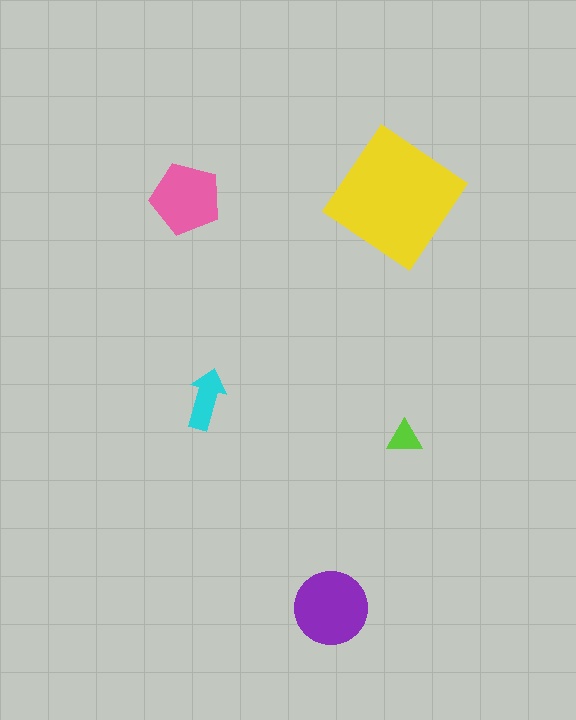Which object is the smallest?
The lime triangle.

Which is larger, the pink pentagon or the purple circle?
The purple circle.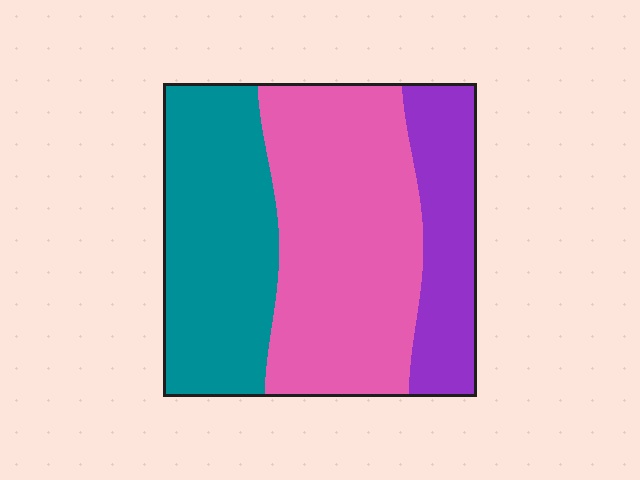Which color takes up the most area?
Pink, at roughly 45%.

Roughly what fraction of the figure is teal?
Teal takes up about one third (1/3) of the figure.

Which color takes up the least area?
Purple, at roughly 20%.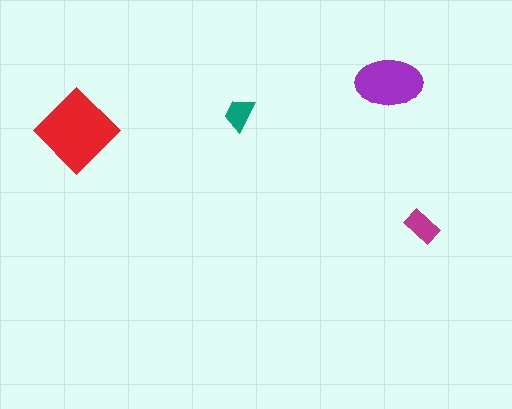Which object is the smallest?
The teal trapezoid.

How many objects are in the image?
There are 4 objects in the image.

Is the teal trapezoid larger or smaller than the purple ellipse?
Smaller.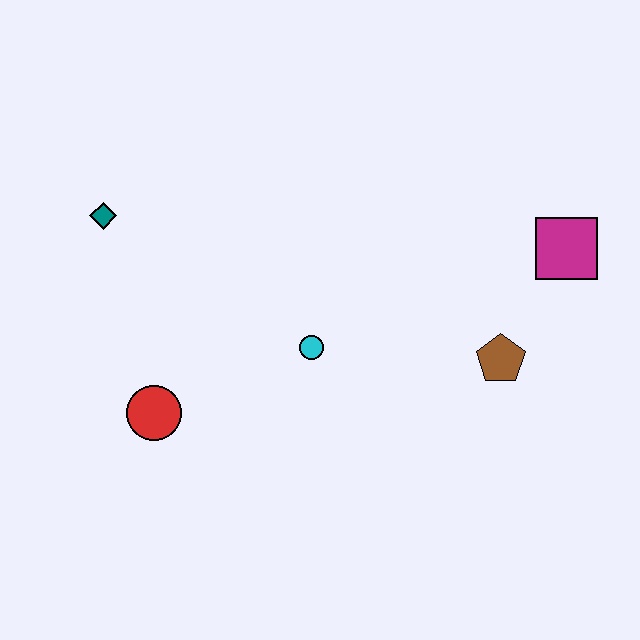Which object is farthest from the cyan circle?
The magenta square is farthest from the cyan circle.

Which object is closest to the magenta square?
The brown pentagon is closest to the magenta square.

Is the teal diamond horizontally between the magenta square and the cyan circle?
No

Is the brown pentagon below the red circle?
No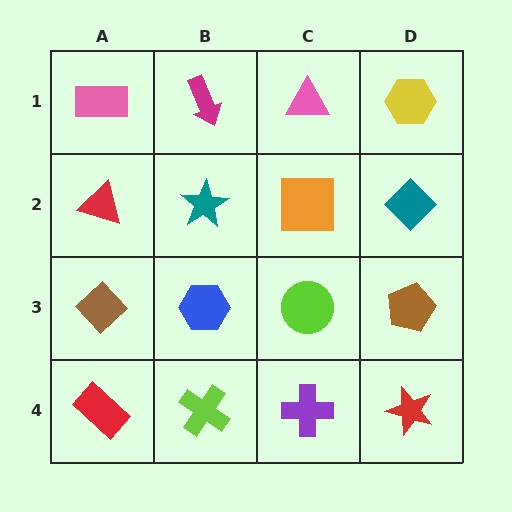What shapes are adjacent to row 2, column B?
A magenta arrow (row 1, column B), a blue hexagon (row 3, column B), a red triangle (row 2, column A), an orange square (row 2, column C).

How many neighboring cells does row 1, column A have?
2.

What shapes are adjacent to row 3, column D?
A teal diamond (row 2, column D), a red star (row 4, column D), a lime circle (row 3, column C).